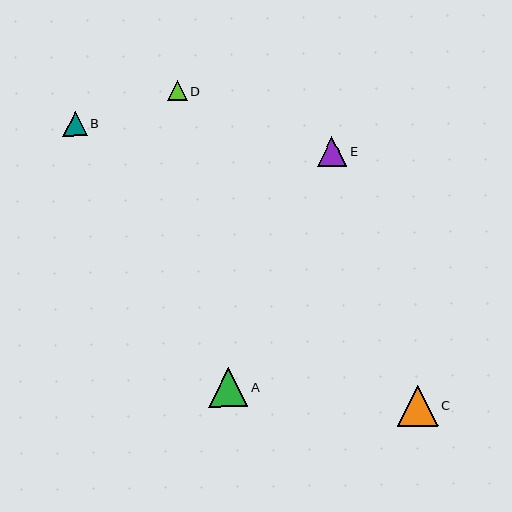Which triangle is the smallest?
Triangle D is the smallest with a size of approximately 20 pixels.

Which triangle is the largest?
Triangle C is the largest with a size of approximately 41 pixels.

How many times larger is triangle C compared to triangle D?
Triangle C is approximately 2.0 times the size of triangle D.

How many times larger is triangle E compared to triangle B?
Triangle E is approximately 1.2 times the size of triangle B.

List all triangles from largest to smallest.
From largest to smallest: C, A, E, B, D.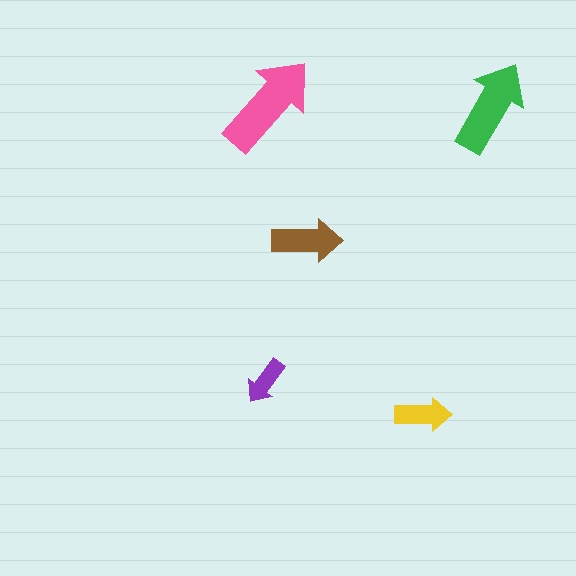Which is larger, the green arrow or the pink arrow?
The pink one.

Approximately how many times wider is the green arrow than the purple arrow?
About 2 times wider.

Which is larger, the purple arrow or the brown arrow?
The brown one.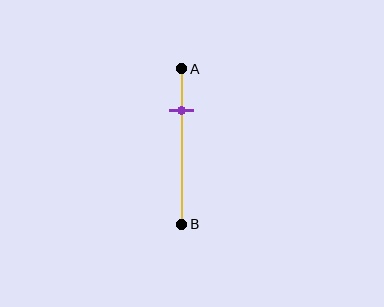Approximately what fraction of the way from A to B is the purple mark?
The purple mark is approximately 25% of the way from A to B.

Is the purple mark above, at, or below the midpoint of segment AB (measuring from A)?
The purple mark is above the midpoint of segment AB.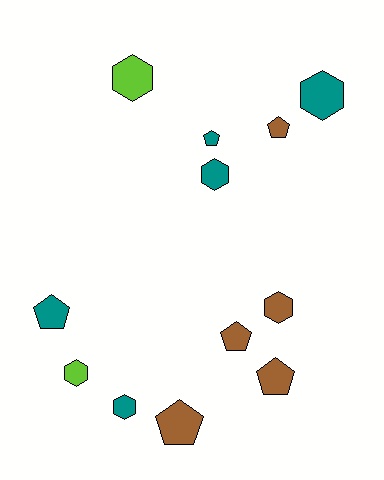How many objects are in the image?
There are 12 objects.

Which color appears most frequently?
Brown, with 5 objects.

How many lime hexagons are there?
There are 2 lime hexagons.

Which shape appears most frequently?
Pentagon, with 6 objects.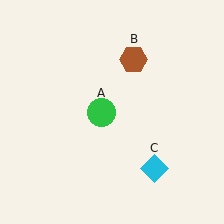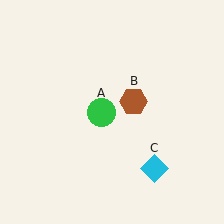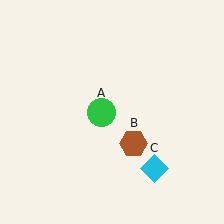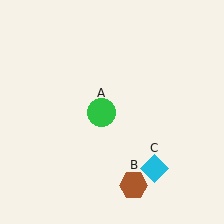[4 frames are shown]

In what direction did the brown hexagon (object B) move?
The brown hexagon (object B) moved down.